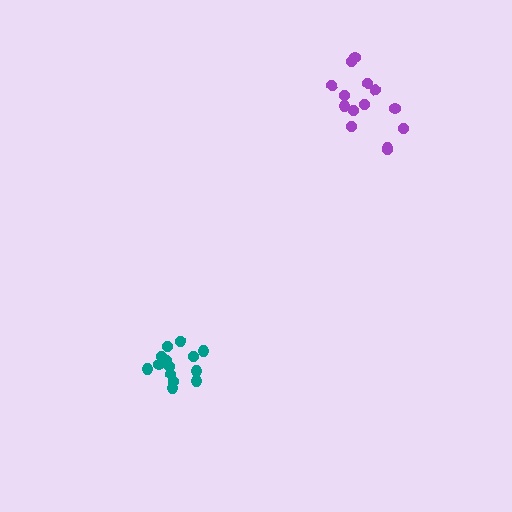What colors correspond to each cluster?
The clusters are colored: teal, purple.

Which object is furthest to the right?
The purple cluster is rightmost.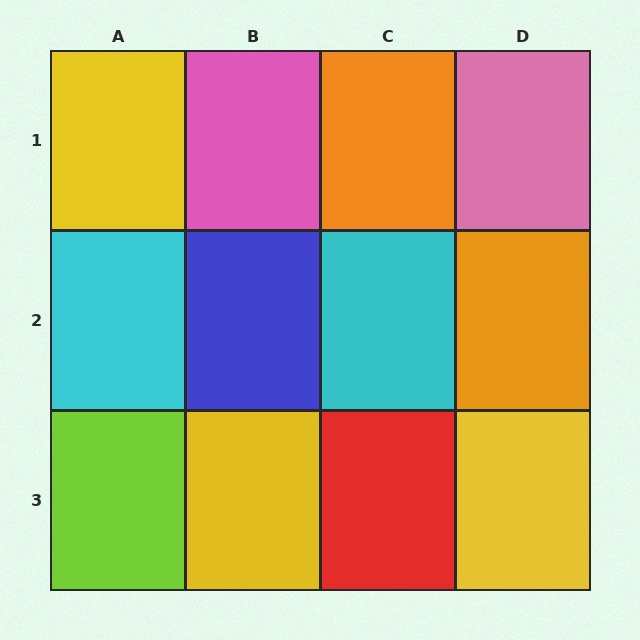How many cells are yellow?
3 cells are yellow.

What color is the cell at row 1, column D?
Pink.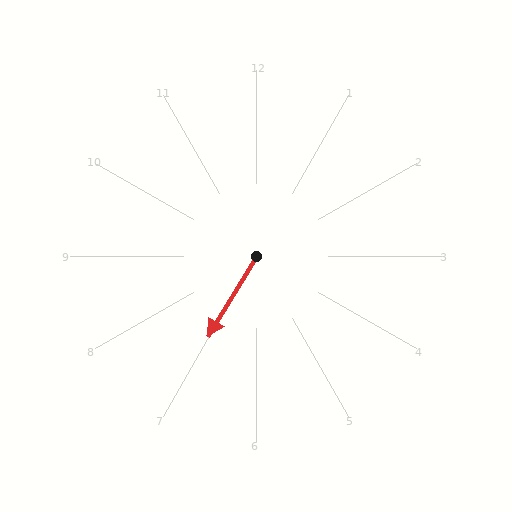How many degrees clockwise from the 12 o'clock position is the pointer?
Approximately 211 degrees.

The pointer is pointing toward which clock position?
Roughly 7 o'clock.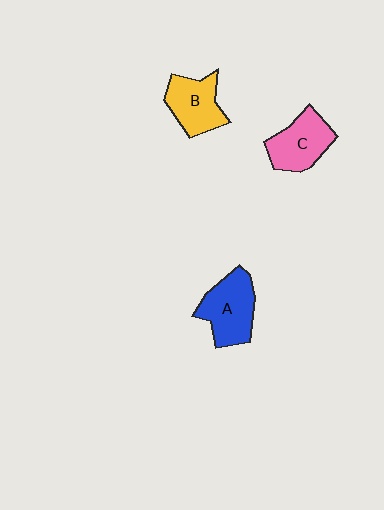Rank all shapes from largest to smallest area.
From largest to smallest: A (blue), C (pink), B (yellow).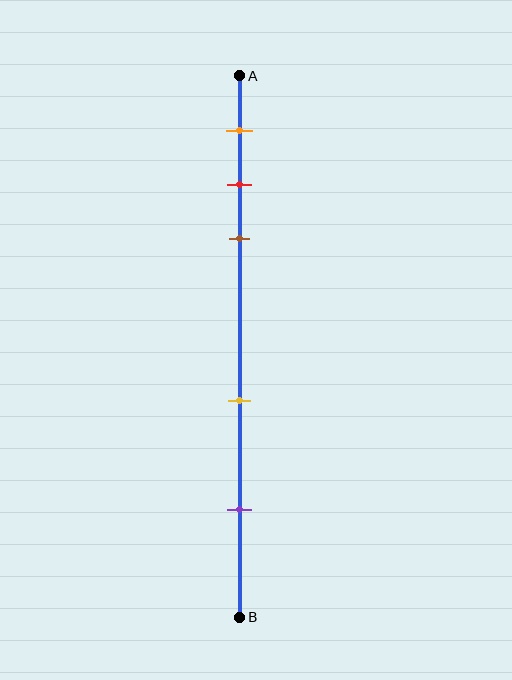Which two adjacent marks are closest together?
The red and brown marks are the closest adjacent pair.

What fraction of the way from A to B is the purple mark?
The purple mark is approximately 80% (0.8) of the way from A to B.